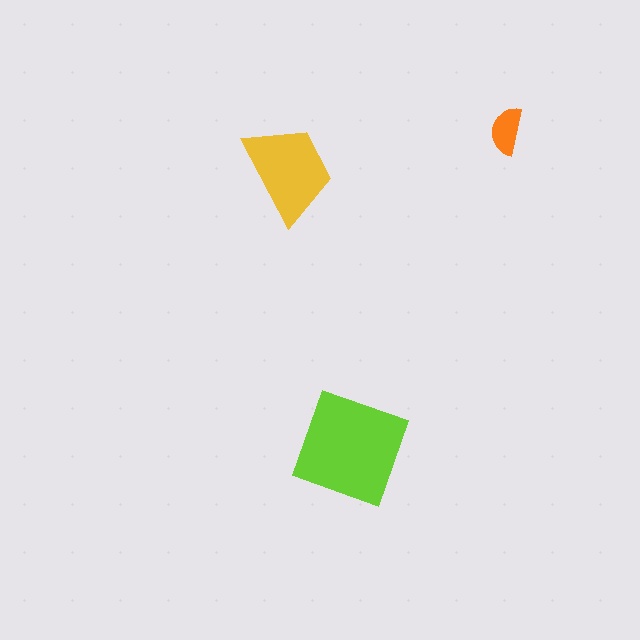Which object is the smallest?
The orange semicircle.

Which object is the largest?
The lime square.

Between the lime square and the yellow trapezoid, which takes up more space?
The lime square.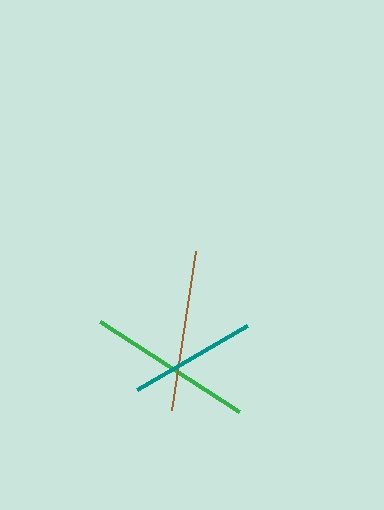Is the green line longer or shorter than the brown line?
The green line is longer than the brown line.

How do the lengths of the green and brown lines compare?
The green and brown lines are approximately the same length.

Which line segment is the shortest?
The teal line is the shortest at approximately 127 pixels.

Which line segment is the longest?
The green line is the longest at approximately 165 pixels.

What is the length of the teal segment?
The teal segment is approximately 127 pixels long.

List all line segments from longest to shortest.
From longest to shortest: green, brown, teal.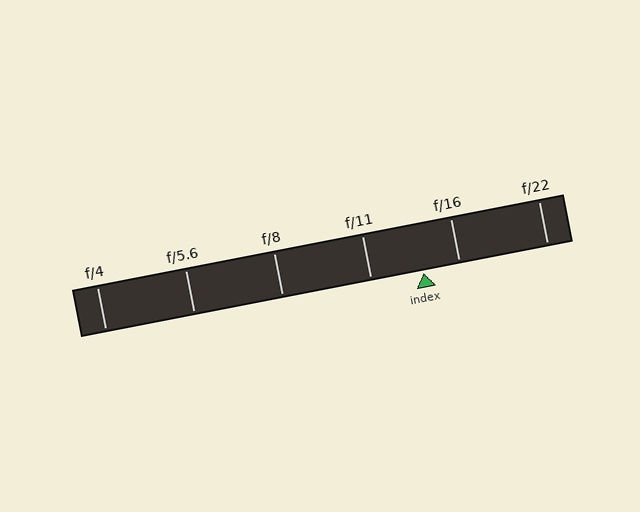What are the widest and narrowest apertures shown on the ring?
The widest aperture shown is f/4 and the narrowest is f/22.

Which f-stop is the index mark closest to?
The index mark is closest to f/16.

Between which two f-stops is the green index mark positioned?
The index mark is between f/11 and f/16.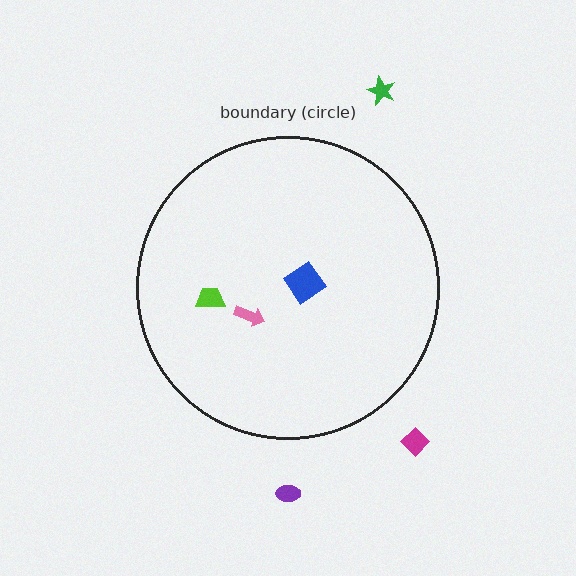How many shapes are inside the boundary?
3 inside, 3 outside.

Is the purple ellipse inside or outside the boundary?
Outside.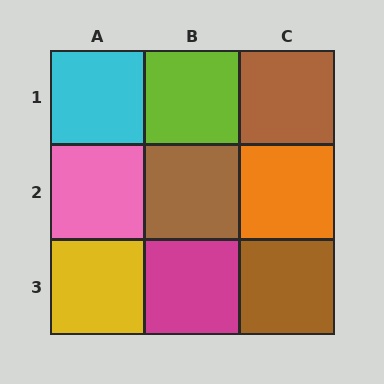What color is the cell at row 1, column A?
Cyan.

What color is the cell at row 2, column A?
Pink.